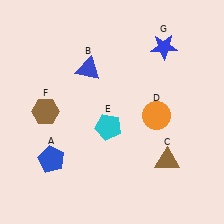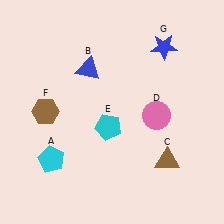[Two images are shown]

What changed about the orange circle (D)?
In Image 1, D is orange. In Image 2, it changed to pink.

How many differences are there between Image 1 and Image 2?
There are 2 differences between the two images.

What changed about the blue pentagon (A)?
In Image 1, A is blue. In Image 2, it changed to cyan.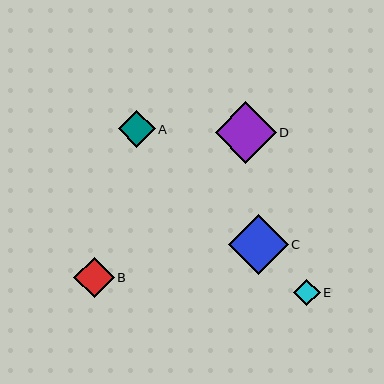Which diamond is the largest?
Diamond D is the largest with a size of approximately 61 pixels.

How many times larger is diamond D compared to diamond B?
Diamond D is approximately 1.5 times the size of diamond B.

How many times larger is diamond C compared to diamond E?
Diamond C is approximately 2.3 times the size of diamond E.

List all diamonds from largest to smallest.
From largest to smallest: D, C, B, A, E.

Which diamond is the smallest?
Diamond E is the smallest with a size of approximately 26 pixels.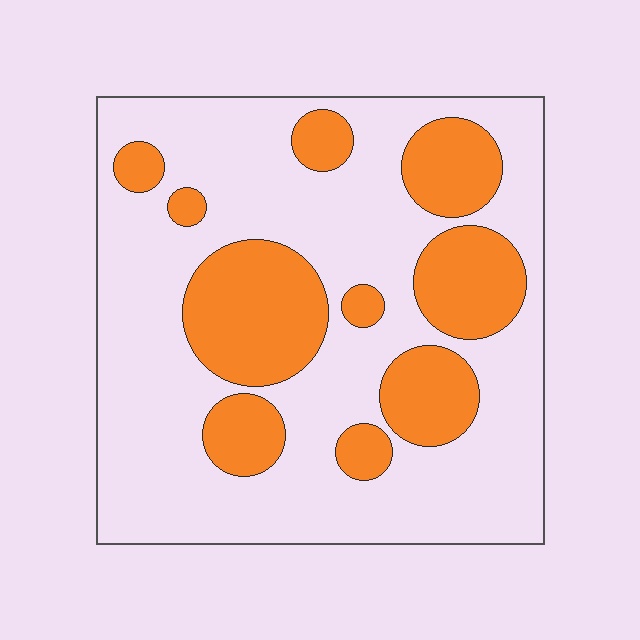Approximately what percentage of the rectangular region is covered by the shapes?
Approximately 30%.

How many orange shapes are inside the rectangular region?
10.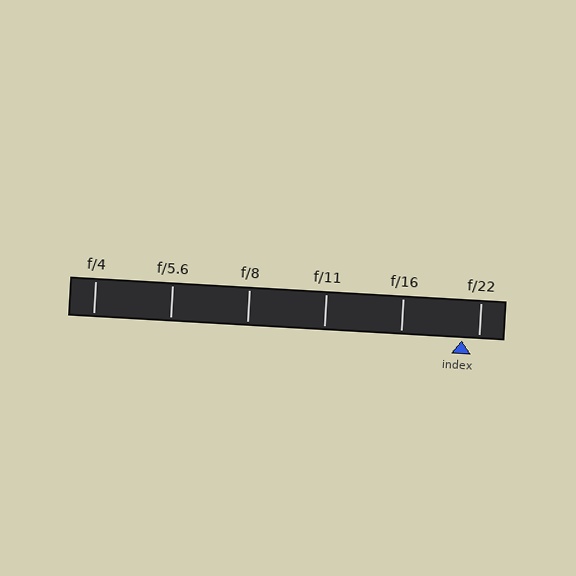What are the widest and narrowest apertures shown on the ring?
The widest aperture shown is f/4 and the narrowest is f/22.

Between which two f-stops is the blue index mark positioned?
The index mark is between f/16 and f/22.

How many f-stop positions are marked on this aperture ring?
There are 6 f-stop positions marked.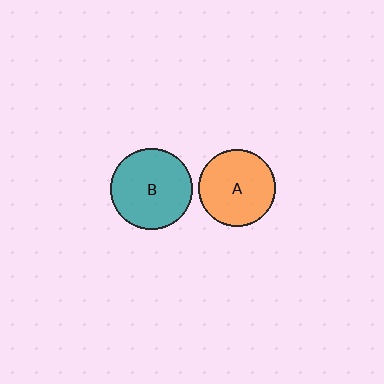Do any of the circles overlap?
No, none of the circles overlap.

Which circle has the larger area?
Circle B (teal).